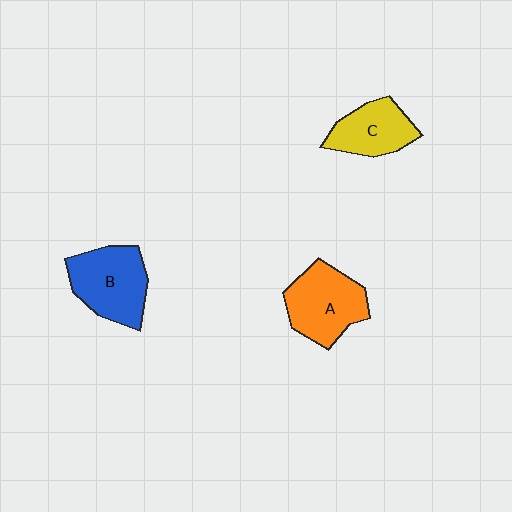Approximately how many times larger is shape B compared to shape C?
Approximately 1.3 times.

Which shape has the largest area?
Shape B (blue).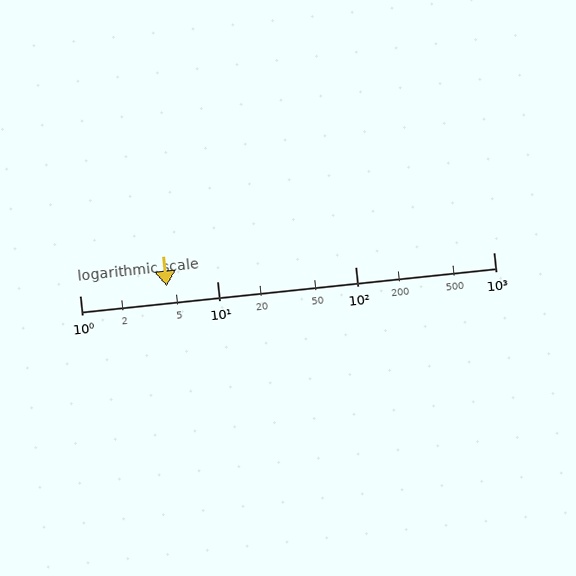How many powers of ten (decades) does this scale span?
The scale spans 3 decades, from 1 to 1000.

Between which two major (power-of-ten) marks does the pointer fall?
The pointer is between 1 and 10.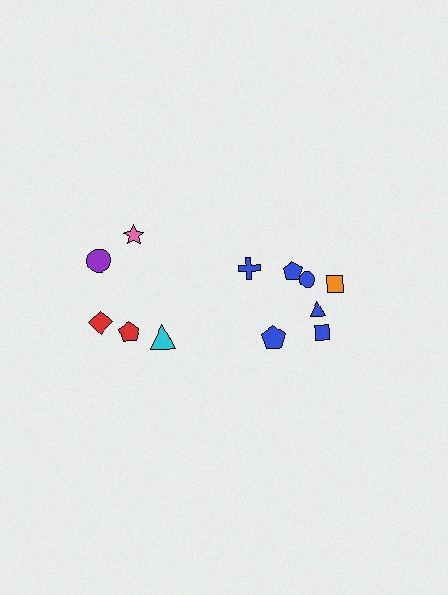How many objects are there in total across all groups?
There are 12 objects.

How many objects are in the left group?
There are 5 objects.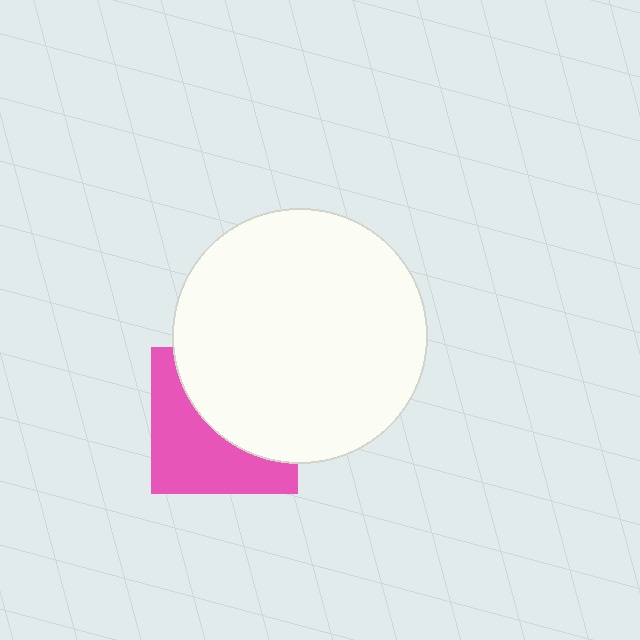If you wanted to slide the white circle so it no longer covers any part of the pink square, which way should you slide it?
Slide it toward the upper-right — that is the most direct way to separate the two shapes.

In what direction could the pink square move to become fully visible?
The pink square could move toward the lower-left. That would shift it out from behind the white circle entirely.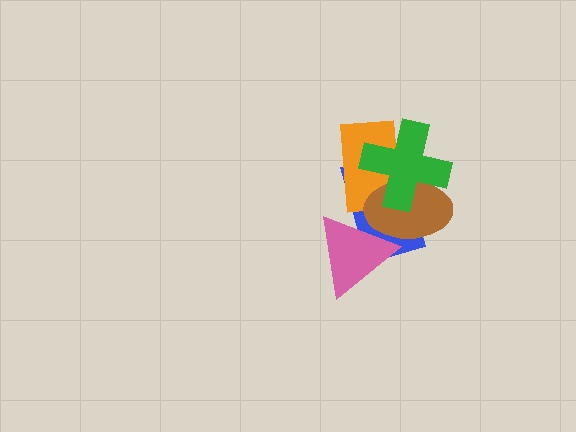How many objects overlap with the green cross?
3 objects overlap with the green cross.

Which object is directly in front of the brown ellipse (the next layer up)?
The pink triangle is directly in front of the brown ellipse.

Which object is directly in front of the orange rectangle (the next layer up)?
The brown ellipse is directly in front of the orange rectangle.